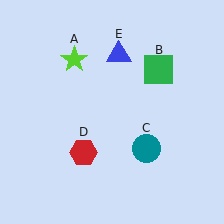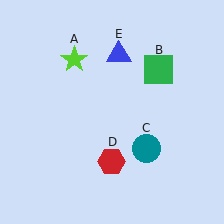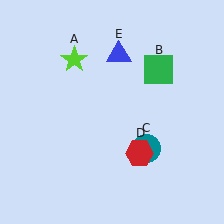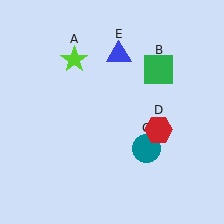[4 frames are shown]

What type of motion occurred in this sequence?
The red hexagon (object D) rotated counterclockwise around the center of the scene.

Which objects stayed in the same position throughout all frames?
Lime star (object A) and green square (object B) and teal circle (object C) and blue triangle (object E) remained stationary.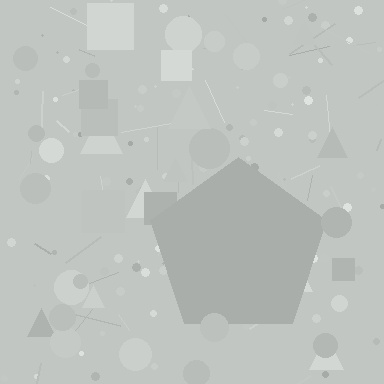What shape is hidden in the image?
A pentagon is hidden in the image.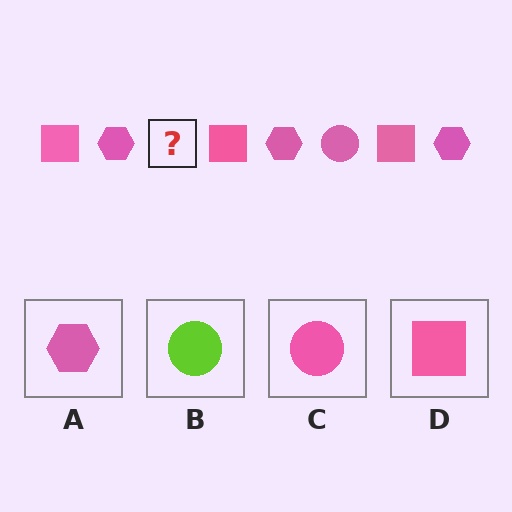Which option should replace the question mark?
Option C.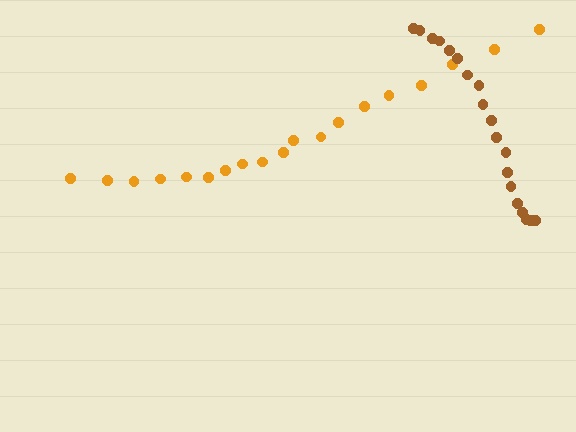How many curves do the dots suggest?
There are 2 distinct paths.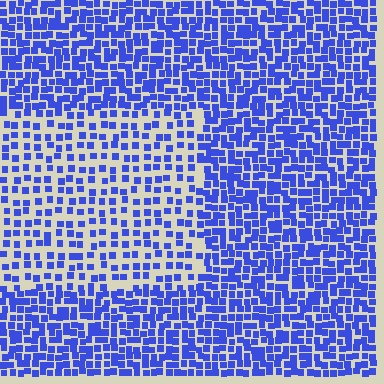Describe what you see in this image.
The image contains small blue elements arranged at two different densities. A rectangle-shaped region is visible where the elements are less densely packed than the surrounding area.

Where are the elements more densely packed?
The elements are more densely packed outside the rectangle boundary.